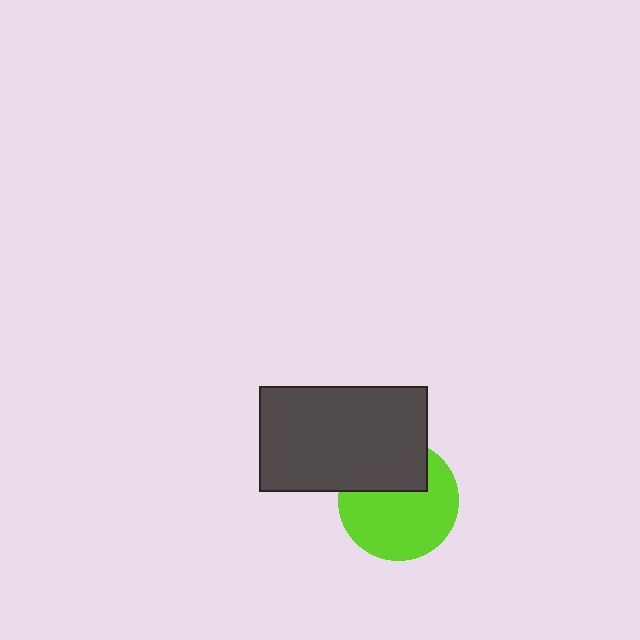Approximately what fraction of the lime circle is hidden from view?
Roughly 33% of the lime circle is hidden behind the dark gray rectangle.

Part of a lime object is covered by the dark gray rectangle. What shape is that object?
It is a circle.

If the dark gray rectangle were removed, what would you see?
You would see the complete lime circle.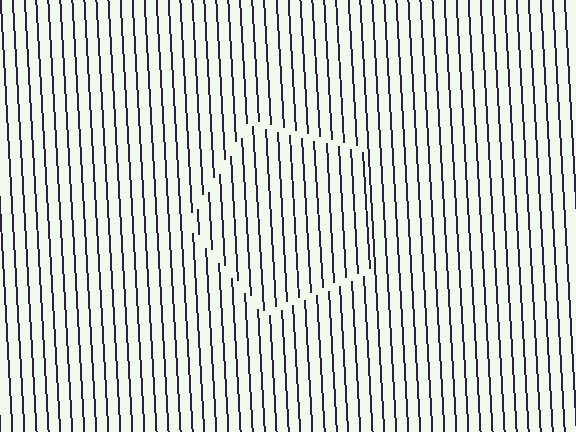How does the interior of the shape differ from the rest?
The interior of the shape contains the same grating, shifted by half a period — the contour is defined by the phase discontinuity where line-ends from the inner and outer gratings abut.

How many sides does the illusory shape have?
5 sides — the line-ends trace a pentagon.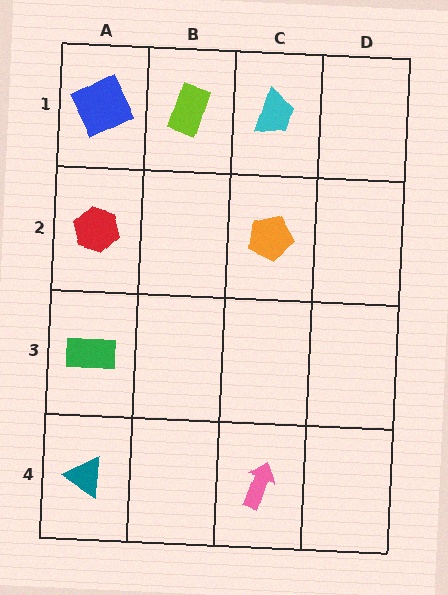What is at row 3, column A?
A green rectangle.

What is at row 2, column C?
An orange pentagon.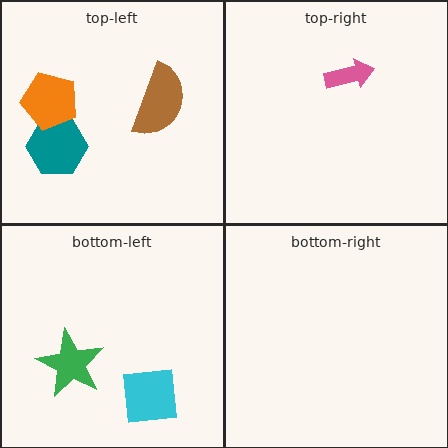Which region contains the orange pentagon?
The top-left region.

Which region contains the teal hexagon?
The top-left region.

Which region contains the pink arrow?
The top-right region.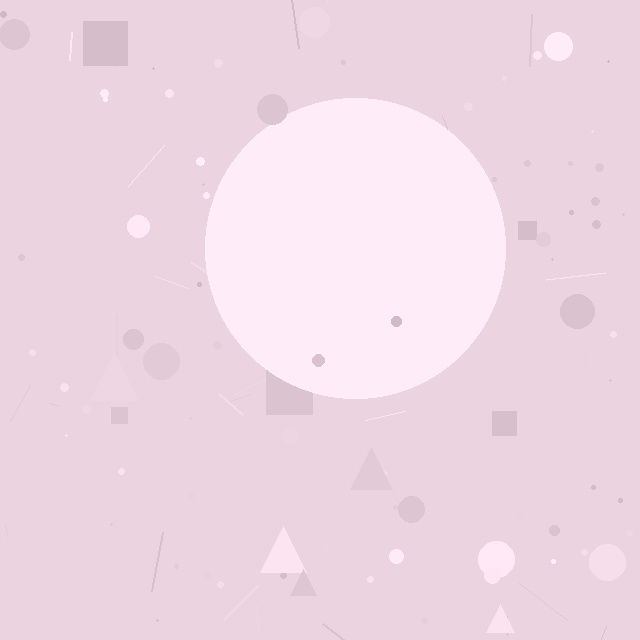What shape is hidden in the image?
A circle is hidden in the image.